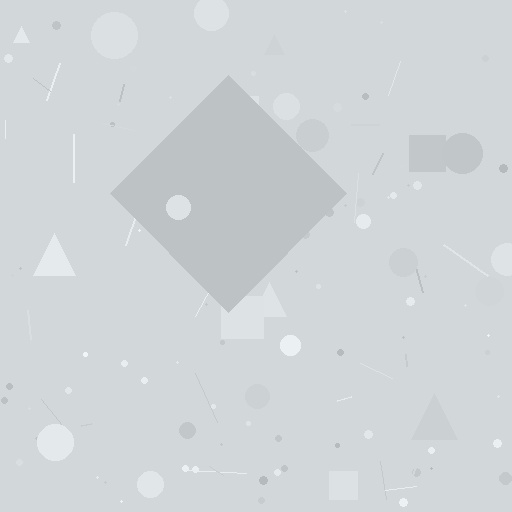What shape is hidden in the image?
A diamond is hidden in the image.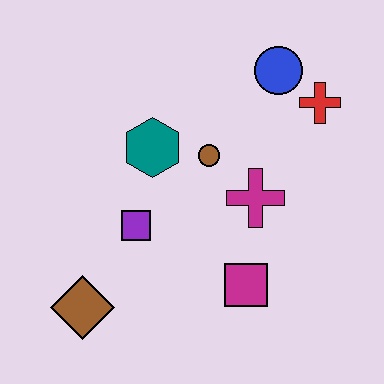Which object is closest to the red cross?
The blue circle is closest to the red cross.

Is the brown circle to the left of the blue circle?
Yes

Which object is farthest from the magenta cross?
The brown diamond is farthest from the magenta cross.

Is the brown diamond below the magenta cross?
Yes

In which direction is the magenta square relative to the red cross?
The magenta square is below the red cross.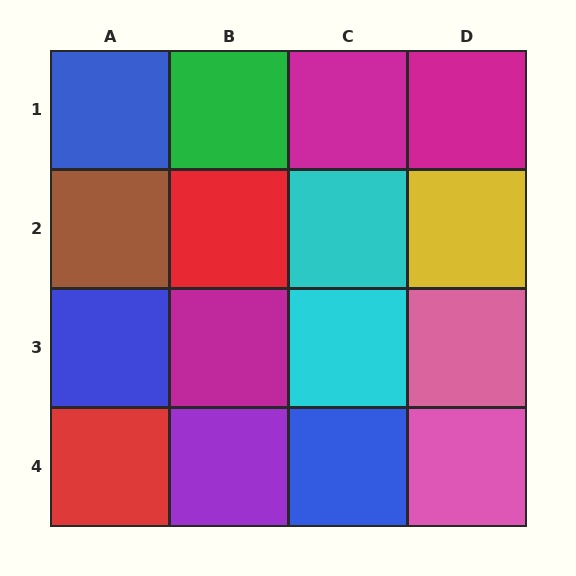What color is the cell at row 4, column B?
Purple.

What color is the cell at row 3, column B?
Magenta.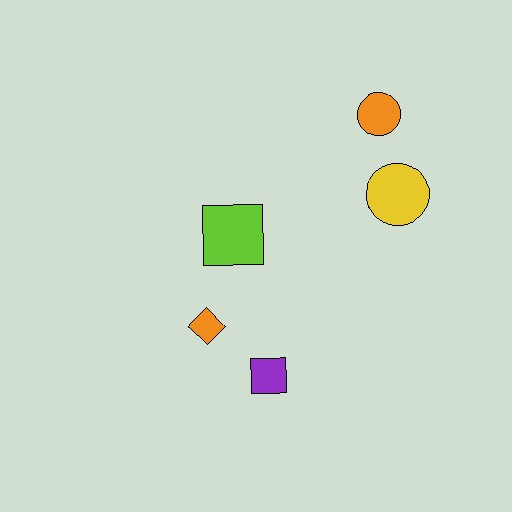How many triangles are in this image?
There are no triangles.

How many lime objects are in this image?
There is 1 lime object.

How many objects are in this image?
There are 5 objects.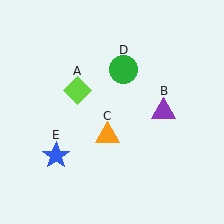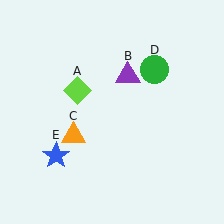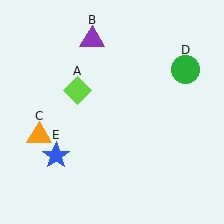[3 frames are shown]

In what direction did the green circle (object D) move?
The green circle (object D) moved right.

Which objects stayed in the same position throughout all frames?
Lime diamond (object A) and blue star (object E) remained stationary.